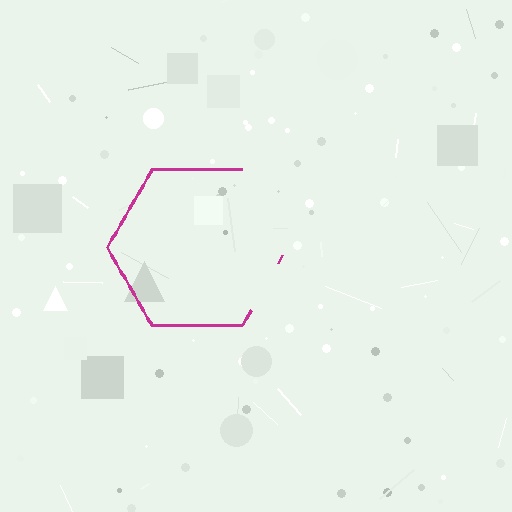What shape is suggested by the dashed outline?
The dashed outline suggests a hexagon.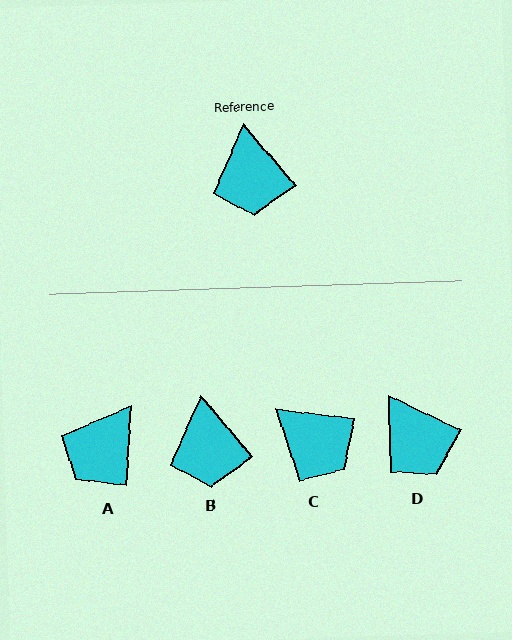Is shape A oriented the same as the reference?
No, it is off by about 44 degrees.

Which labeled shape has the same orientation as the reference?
B.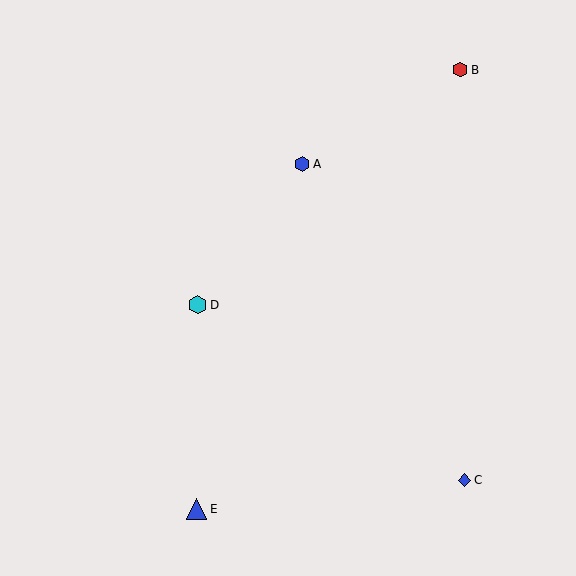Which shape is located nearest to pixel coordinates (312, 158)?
The blue hexagon (labeled A) at (302, 164) is nearest to that location.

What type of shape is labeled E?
Shape E is a blue triangle.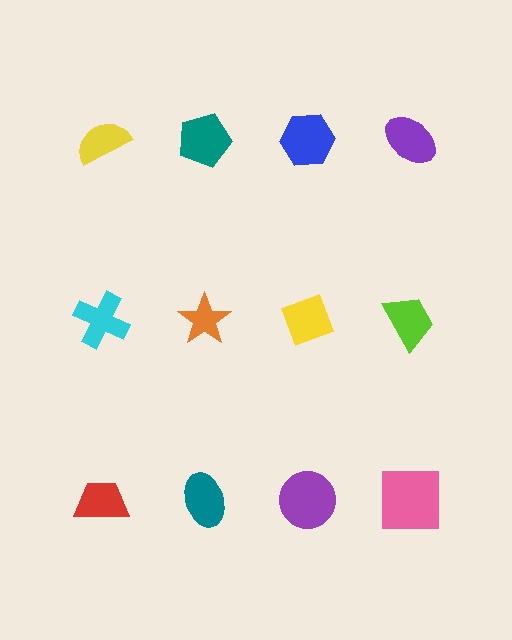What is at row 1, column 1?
A yellow semicircle.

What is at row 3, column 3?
A purple circle.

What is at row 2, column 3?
A yellow diamond.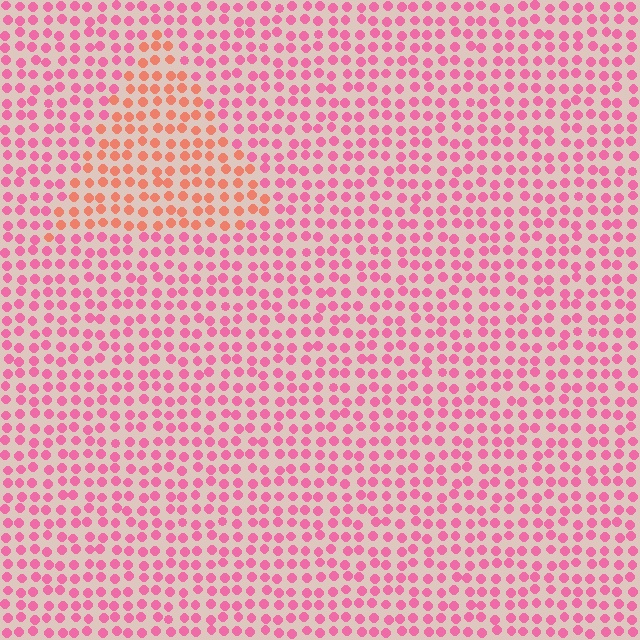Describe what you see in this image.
The image is filled with small pink elements in a uniform arrangement. A triangle-shaped region is visible where the elements are tinted to a slightly different hue, forming a subtle color boundary.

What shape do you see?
I see a triangle.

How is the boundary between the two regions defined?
The boundary is defined purely by a slight shift in hue (about 37 degrees). Spacing, size, and orientation are identical on both sides.